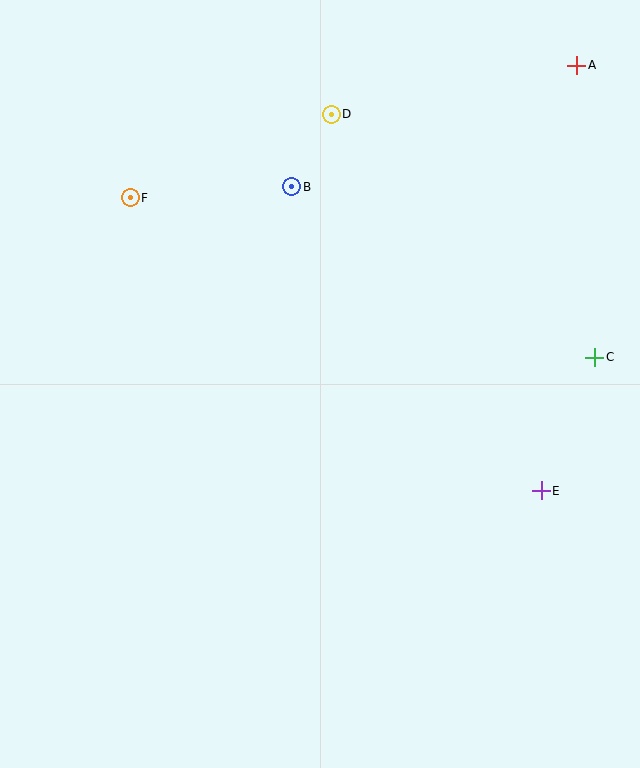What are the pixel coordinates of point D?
Point D is at (331, 114).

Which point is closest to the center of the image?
Point B at (292, 187) is closest to the center.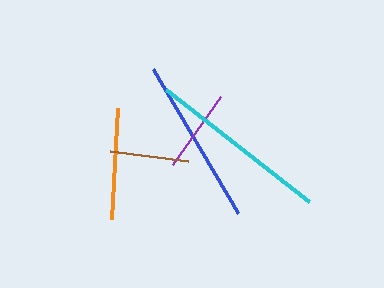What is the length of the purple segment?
The purple segment is approximately 83 pixels long.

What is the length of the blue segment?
The blue segment is approximately 167 pixels long.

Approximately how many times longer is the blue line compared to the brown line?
The blue line is approximately 2.1 times the length of the brown line.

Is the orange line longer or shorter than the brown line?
The orange line is longer than the brown line.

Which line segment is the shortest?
The brown line is the shortest at approximately 78 pixels.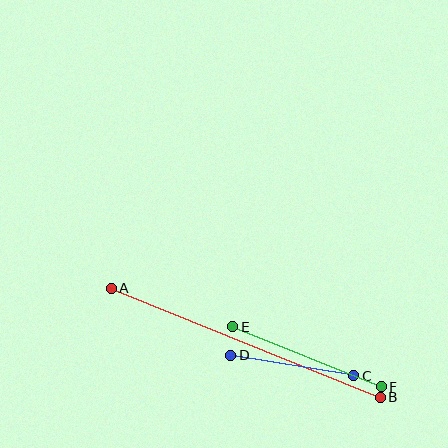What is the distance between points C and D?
The distance is approximately 125 pixels.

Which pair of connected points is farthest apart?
Points A and B are farthest apart.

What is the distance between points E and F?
The distance is approximately 160 pixels.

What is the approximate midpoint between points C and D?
The midpoint is at approximately (292, 366) pixels.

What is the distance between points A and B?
The distance is approximately 290 pixels.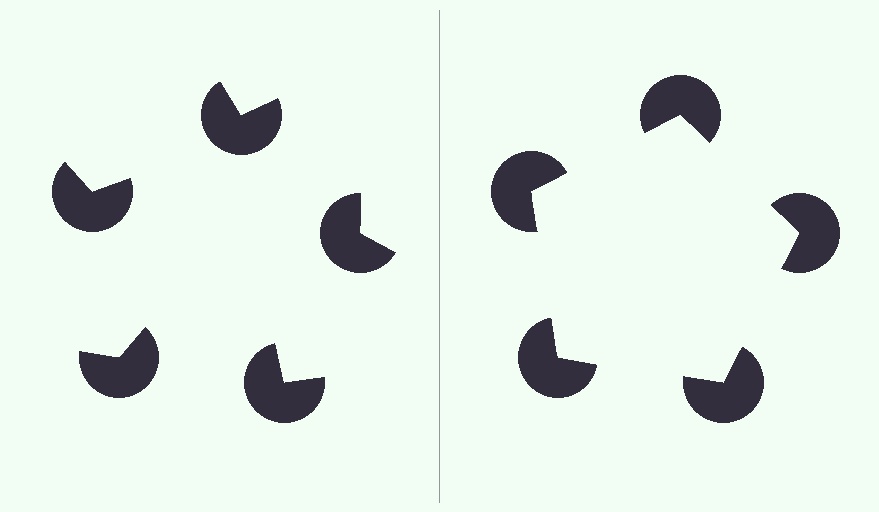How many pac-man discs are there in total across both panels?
10 — 5 on each side.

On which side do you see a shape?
An illusory pentagon appears on the right side. On the left side the wedge cuts are rotated, so no coherent shape forms.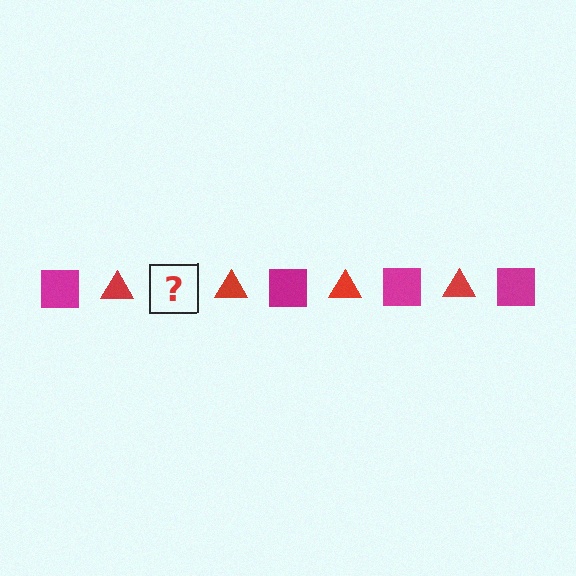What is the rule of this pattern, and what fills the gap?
The rule is that the pattern alternates between magenta square and red triangle. The gap should be filled with a magenta square.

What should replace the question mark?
The question mark should be replaced with a magenta square.